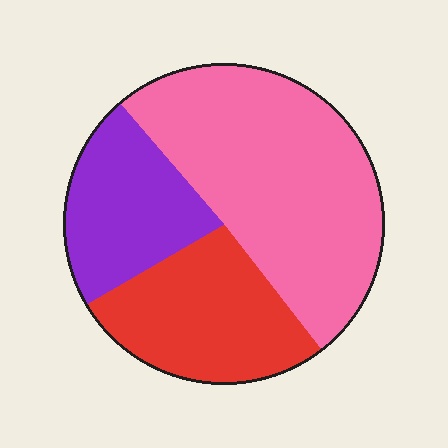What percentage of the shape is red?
Red covers 27% of the shape.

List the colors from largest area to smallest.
From largest to smallest: pink, red, purple.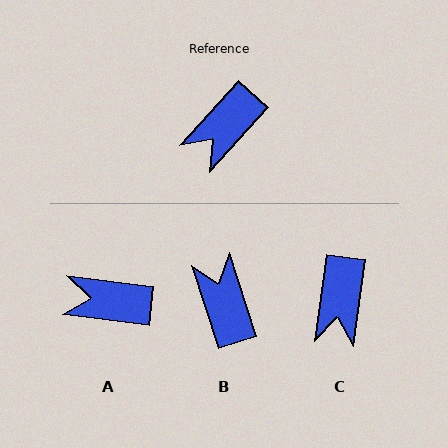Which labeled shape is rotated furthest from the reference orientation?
B, about 120 degrees away.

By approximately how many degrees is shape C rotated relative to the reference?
Approximately 34 degrees counter-clockwise.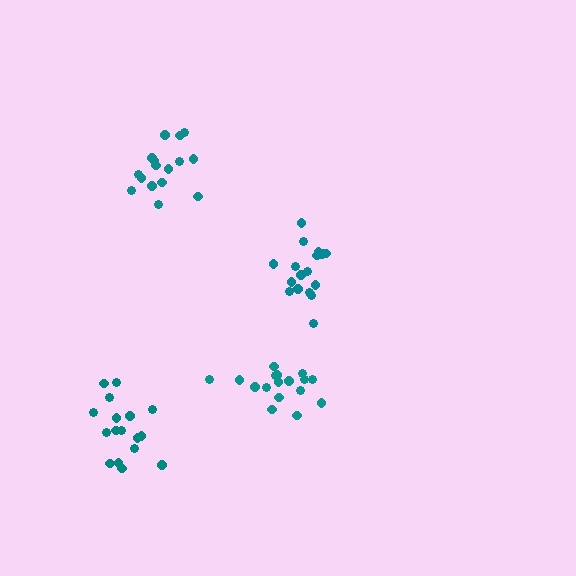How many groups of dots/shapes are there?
There are 4 groups.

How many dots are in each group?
Group 1: 17 dots, Group 2: 17 dots, Group 3: 16 dots, Group 4: 17 dots (67 total).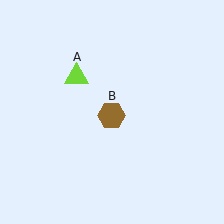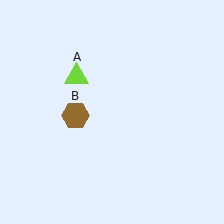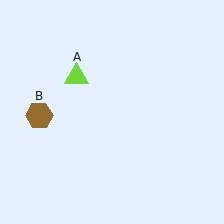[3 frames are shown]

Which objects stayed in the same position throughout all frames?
Lime triangle (object A) remained stationary.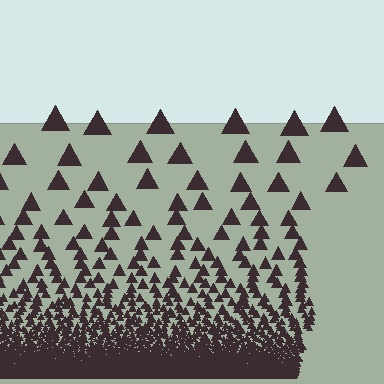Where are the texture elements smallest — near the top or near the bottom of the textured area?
Near the bottom.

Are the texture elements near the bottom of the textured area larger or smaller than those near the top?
Smaller. The gradient is inverted — elements near the bottom are smaller and denser.